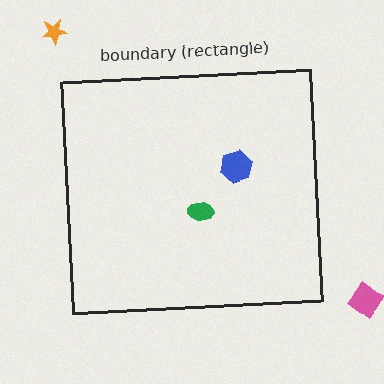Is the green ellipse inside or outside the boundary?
Inside.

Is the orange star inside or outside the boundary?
Outside.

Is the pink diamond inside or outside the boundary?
Outside.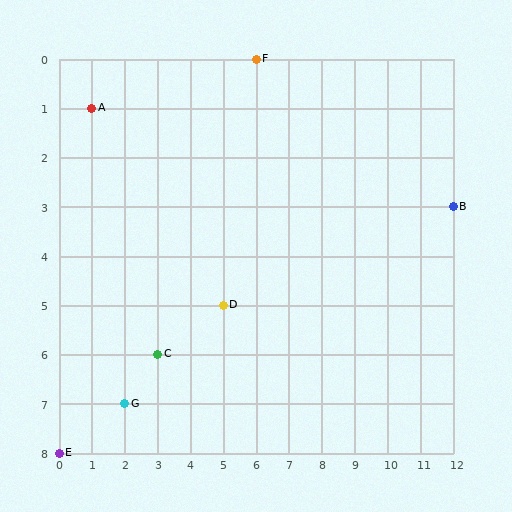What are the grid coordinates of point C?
Point C is at grid coordinates (3, 6).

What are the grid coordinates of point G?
Point G is at grid coordinates (2, 7).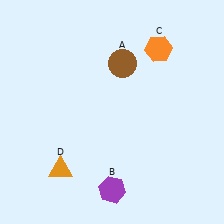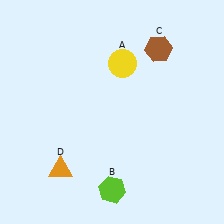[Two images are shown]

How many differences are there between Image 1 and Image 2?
There are 3 differences between the two images.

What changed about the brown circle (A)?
In Image 1, A is brown. In Image 2, it changed to yellow.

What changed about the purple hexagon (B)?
In Image 1, B is purple. In Image 2, it changed to lime.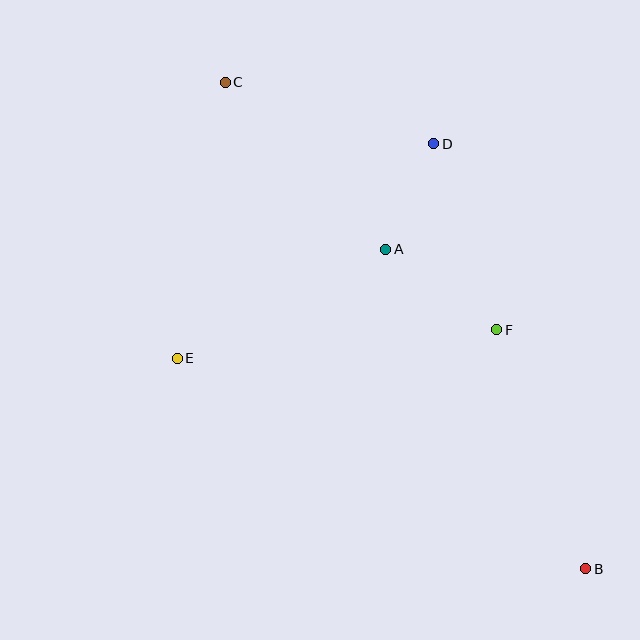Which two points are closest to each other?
Points A and D are closest to each other.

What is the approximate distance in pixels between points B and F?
The distance between B and F is approximately 255 pixels.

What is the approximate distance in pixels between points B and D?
The distance between B and D is approximately 451 pixels.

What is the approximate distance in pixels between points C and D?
The distance between C and D is approximately 217 pixels.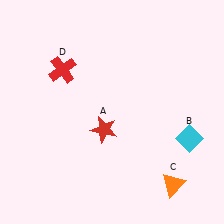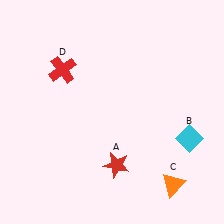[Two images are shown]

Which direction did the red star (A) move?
The red star (A) moved down.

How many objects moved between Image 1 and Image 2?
1 object moved between the two images.